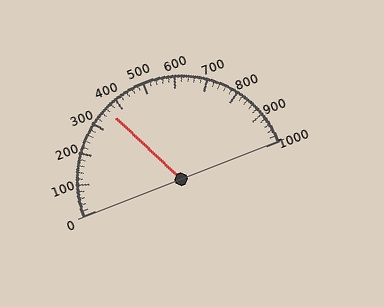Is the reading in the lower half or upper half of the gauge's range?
The reading is in the lower half of the range (0 to 1000).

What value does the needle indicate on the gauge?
The needle indicates approximately 360.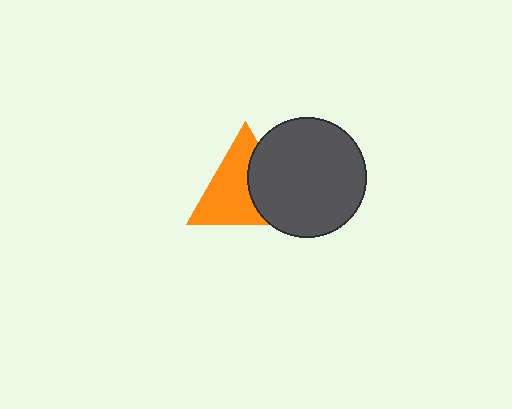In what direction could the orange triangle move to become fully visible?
The orange triangle could move left. That would shift it out from behind the dark gray circle entirely.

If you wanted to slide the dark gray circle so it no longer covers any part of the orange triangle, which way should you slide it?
Slide it right — that is the most direct way to separate the two shapes.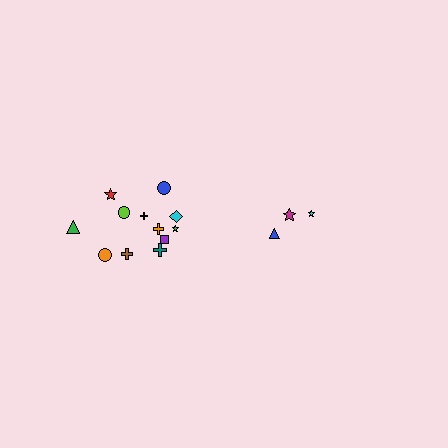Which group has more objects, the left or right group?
The left group.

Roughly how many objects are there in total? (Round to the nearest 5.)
Roughly 15 objects in total.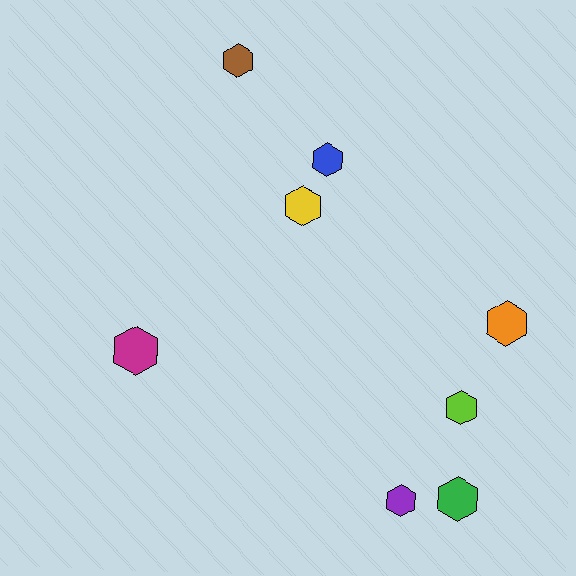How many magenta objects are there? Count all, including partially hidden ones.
There is 1 magenta object.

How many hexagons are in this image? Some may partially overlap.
There are 8 hexagons.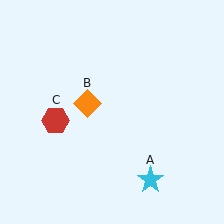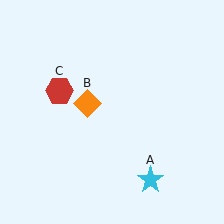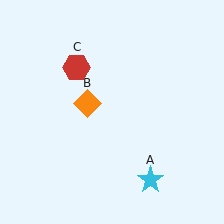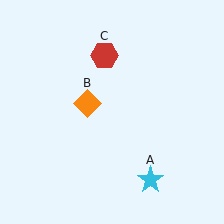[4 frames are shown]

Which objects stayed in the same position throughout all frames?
Cyan star (object A) and orange diamond (object B) remained stationary.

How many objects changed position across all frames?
1 object changed position: red hexagon (object C).